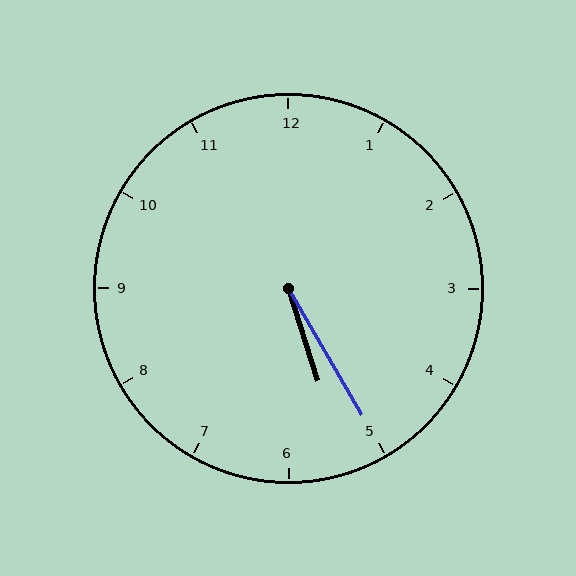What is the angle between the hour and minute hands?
Approximately 12 degrees.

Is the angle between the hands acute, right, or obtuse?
It is acute.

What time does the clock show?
5:25.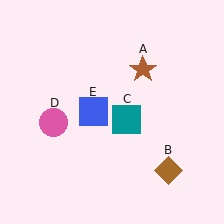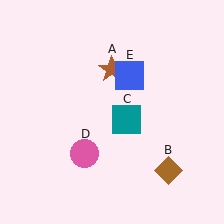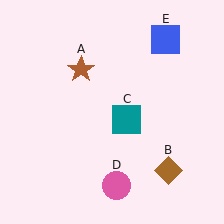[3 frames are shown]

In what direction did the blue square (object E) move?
The blue square (object E) moved up and to the right.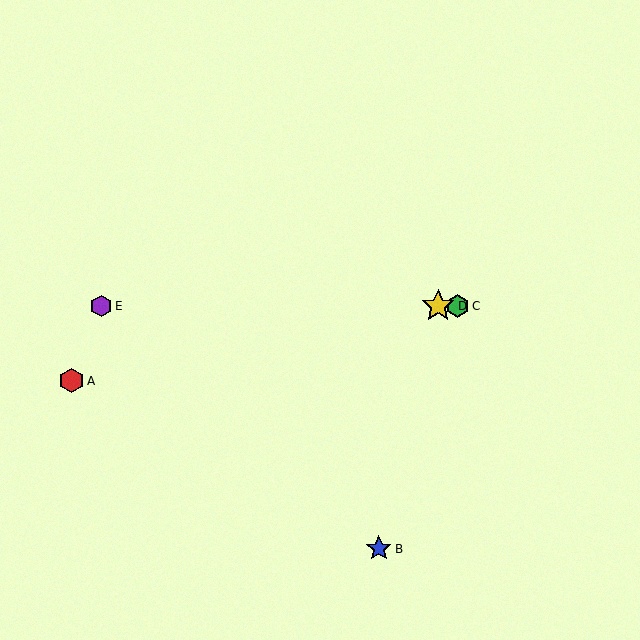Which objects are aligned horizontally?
Objects C, D, E are aligned horizontally.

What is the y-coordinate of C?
Object C is at y≈306.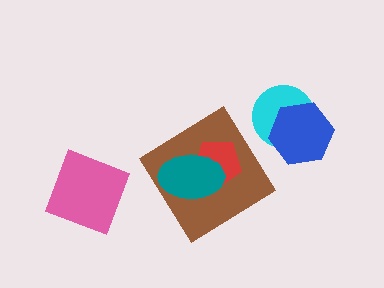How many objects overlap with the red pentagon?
2 objects overlap with the red pentagon.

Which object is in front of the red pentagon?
The teal ellipse is in front of the red pentagon.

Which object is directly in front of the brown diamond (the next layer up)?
The red pentagon is directly in front of the brown diamond.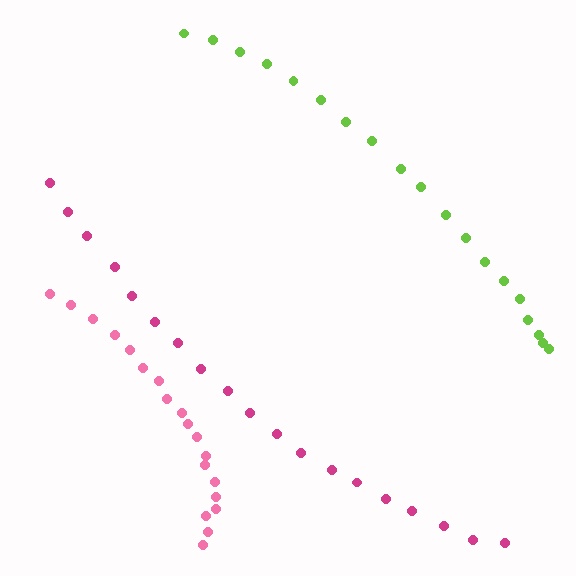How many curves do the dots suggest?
There are 3 distinct paths.